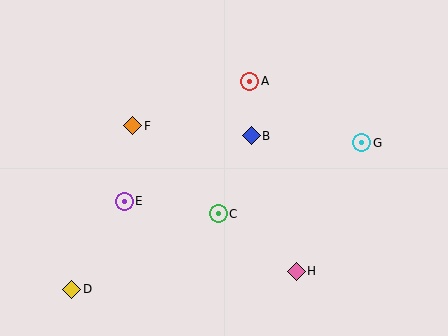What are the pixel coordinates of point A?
Point A is at (250, 81).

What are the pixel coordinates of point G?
Point G is at (362, 143).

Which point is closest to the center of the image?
Point B at (251, 136) is closest to the center.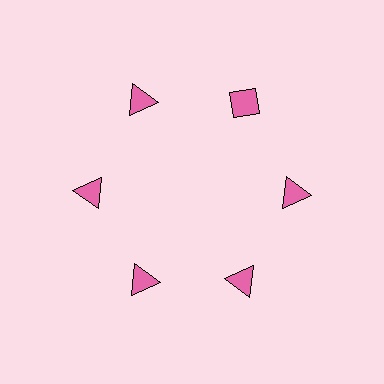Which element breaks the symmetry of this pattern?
The pink diamond at roughly the 1 o'clock position breaks the symmetry. All other shapes are pink triangles.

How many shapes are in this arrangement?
There are 6 shapes arranged in a ring pattern.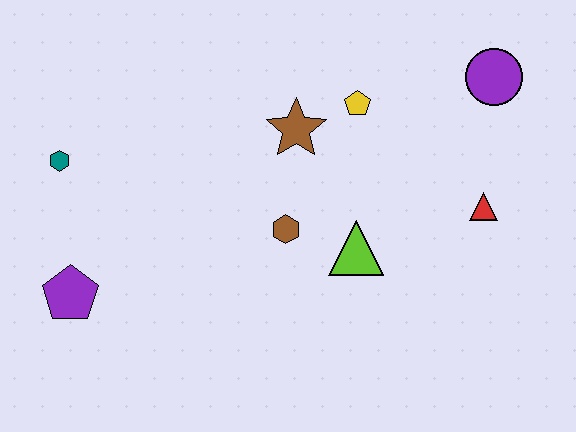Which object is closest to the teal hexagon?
The purple pentagon is closest to the teal hexagon.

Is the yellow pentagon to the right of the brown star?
Yes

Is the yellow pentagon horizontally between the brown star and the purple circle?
Yes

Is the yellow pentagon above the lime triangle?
Yes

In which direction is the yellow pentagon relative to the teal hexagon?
The yellow pentagon is to the right of the teal hexagon.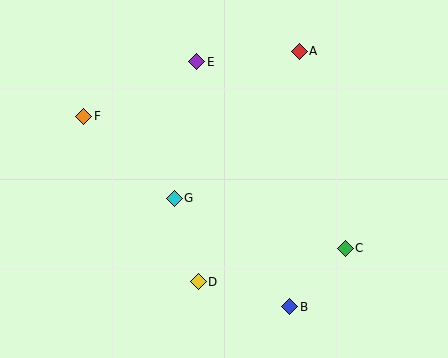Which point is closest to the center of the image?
Point G at (174, 198) is closest to the center.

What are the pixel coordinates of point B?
Point B is at (290, 307).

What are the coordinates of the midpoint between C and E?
The midpoint between C and E is at (271, 155).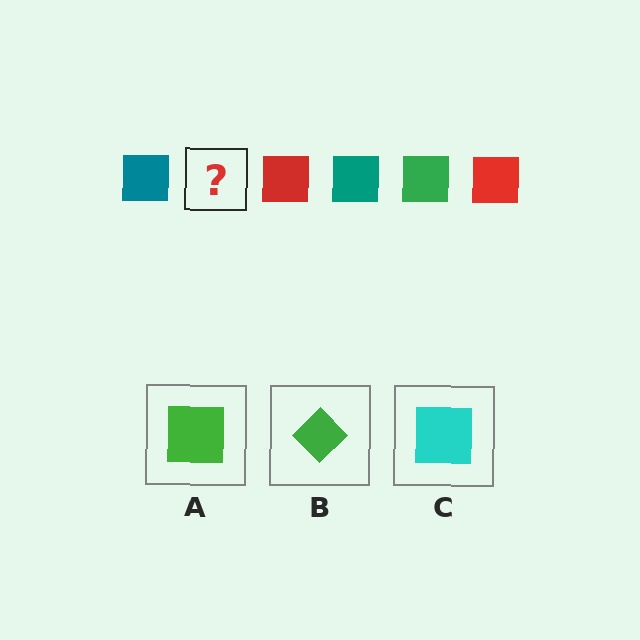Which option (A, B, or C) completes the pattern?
A.